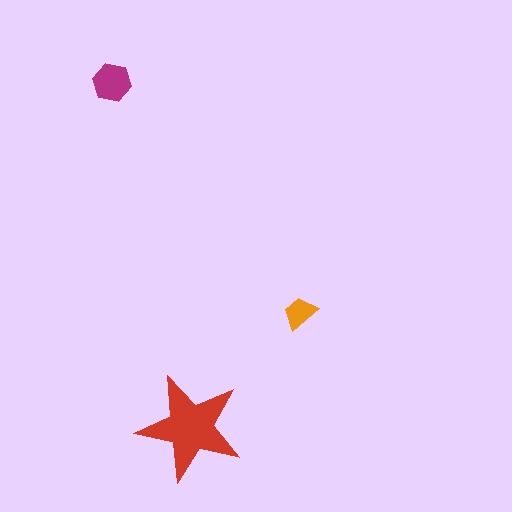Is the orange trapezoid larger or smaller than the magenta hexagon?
Smaller.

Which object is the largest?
The red star.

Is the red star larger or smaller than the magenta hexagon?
Larger.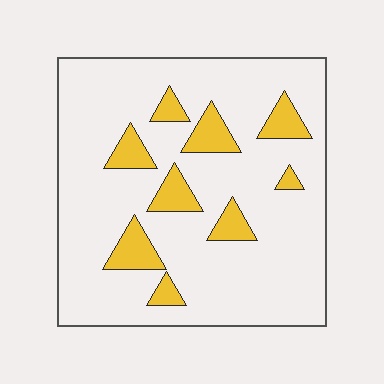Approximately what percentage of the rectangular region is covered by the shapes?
Approximately 15%.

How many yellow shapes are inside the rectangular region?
9.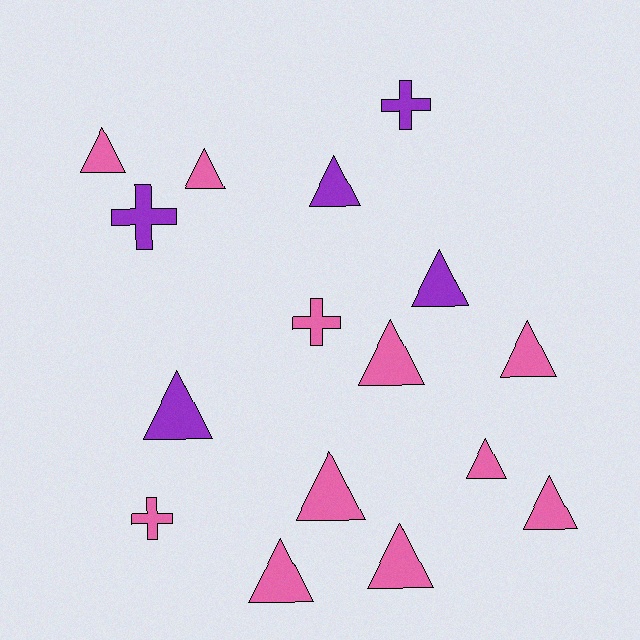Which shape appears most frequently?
Triangle, with 12 objects.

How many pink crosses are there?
There are 2 pink crosses.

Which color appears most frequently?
Pink, with 11 objects.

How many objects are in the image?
There are 16 objects.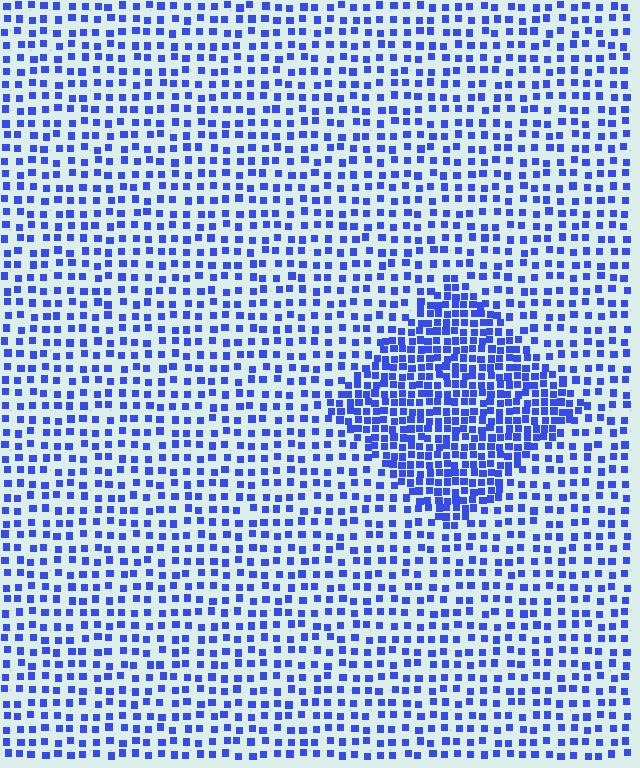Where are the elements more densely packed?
The elements are more densely packed inside the diamond boundary.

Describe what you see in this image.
The image contains small blue elements arranged at two different densities. A diamond-shaped region is visible where the elements are more densely packed than the surrounding area.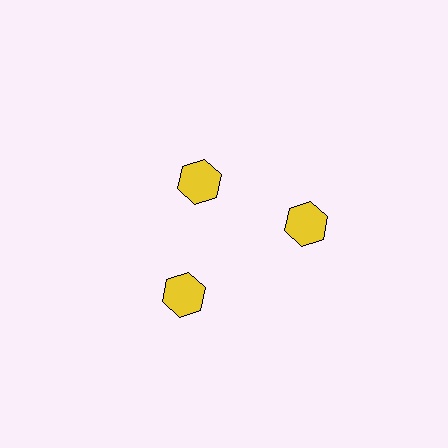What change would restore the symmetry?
The symmetry would be restored by moving it outward, back onto the ring so that all 3 hexagons sit at equal angles and equal distance from the center.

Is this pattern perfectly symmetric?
No. The 3 yellow hexagons are arranged in a ring, but one element near the 11 o'clock position is pulled inward toward the center, breaking the 3-fold rotational symmetry.